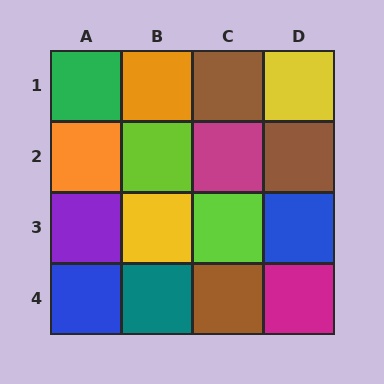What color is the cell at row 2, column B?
Lime.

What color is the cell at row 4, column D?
Magenta.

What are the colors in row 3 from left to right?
Purple, yellow, lime, blue.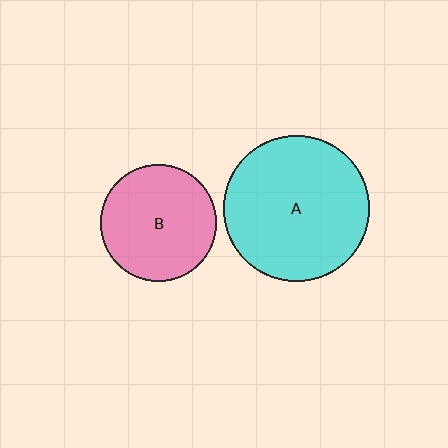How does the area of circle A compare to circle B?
Approximately 1.6 times.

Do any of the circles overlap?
No, none of the circles overlap.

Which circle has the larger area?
Circle A (cyan).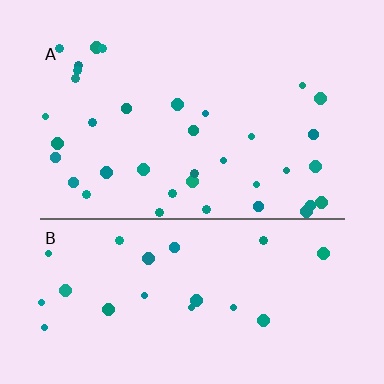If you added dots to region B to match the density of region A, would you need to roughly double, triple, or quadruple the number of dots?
Approximately double.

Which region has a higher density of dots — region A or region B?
A (the top).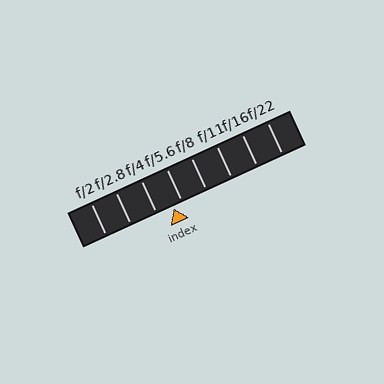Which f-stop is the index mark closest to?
The index mark is closest to f/5.6.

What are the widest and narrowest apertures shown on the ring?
The widest aperture shown is f/2 and the narrowest is f/22.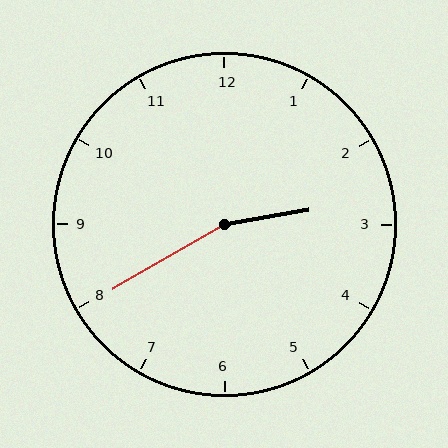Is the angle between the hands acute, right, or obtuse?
It is obtuse.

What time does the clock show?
2:40.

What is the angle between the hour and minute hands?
Approximately 160 degrees.